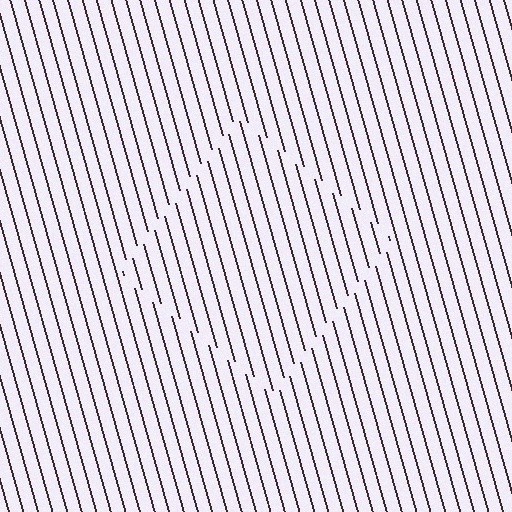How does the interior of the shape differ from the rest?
The interior of the shape contains the same grating, shifted by half a period — the contour is defined by the phase discontinuity where line-ends from the inner and outer gratings abut.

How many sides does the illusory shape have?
4 sides — the line-ends trace a square.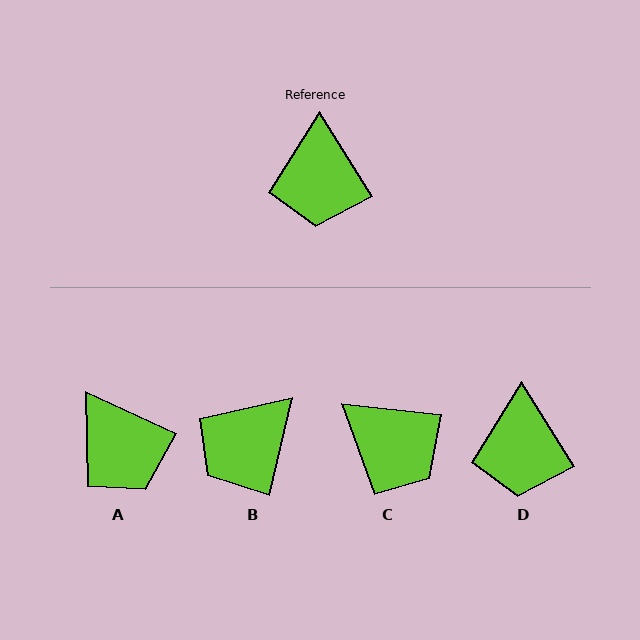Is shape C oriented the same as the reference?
No, it is off by about 52 degrees.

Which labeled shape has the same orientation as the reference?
D.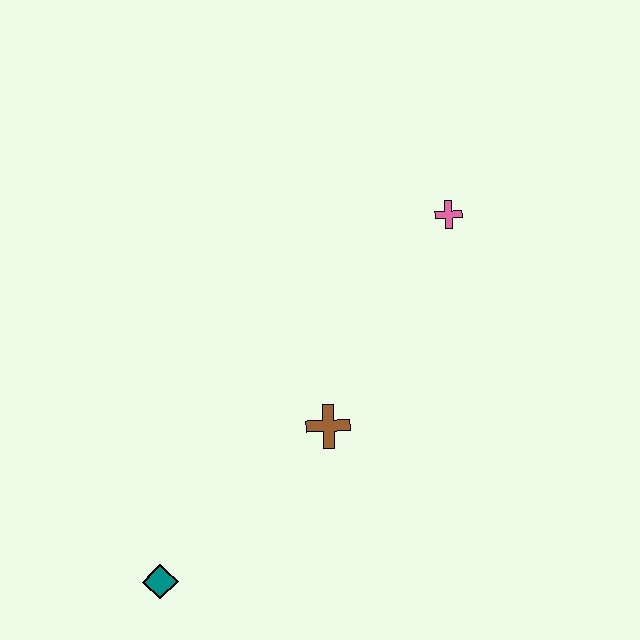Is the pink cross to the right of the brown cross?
Yes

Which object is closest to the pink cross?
The brown cross is closest to the pink cross.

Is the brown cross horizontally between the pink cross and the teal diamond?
Yes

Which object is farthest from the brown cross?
The pink cross is farthest from the brown cross.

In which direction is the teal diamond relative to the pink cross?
The teal diamond is below the pink cross.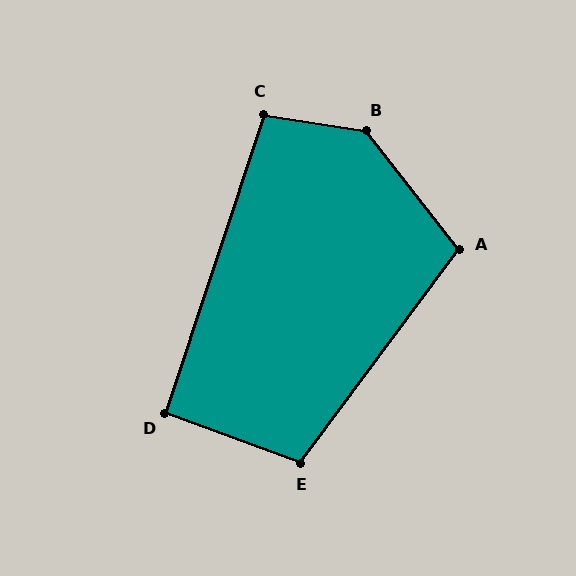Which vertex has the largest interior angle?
B, at approximately 137 degrees.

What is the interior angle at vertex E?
Approximately 106 degrees (obtuse).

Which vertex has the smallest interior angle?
D, at approximately 92 degrees.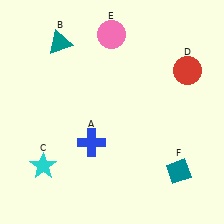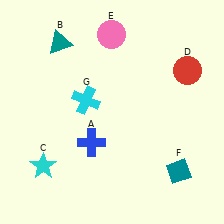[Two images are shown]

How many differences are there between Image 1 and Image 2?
There is 1 difference between the two images.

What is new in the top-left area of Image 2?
A cyan cross (G) was added in the top-left area of Image 2.